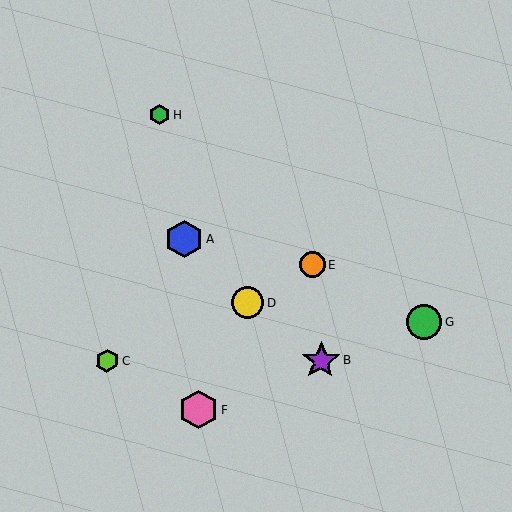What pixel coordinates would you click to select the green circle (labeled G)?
Click at (424, 322) to select the green circle G.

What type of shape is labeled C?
Shape C is a lime hexagon.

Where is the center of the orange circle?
The center of the orange circle is at (312, 265).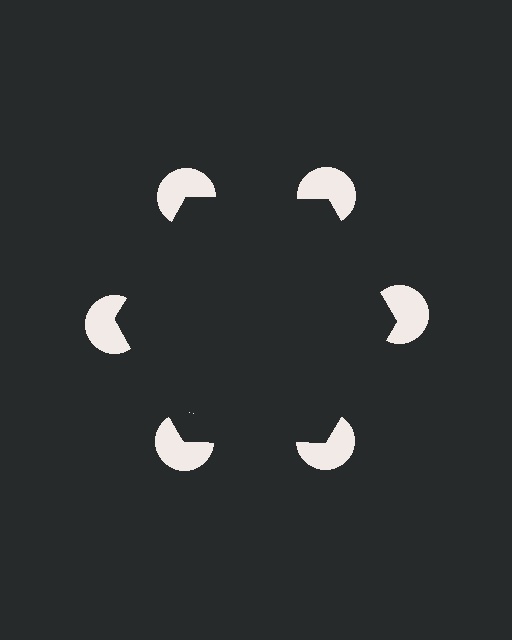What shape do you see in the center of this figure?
An illusory hexagon — its edges are inferred from the aligned wedge cuts in the pac-man discs, not physically drawn.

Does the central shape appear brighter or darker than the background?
It typically appears slightly darker than the background, even though no actual brightness change is drawn.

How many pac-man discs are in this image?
There are 6 — one at each vertex of the illusory hexagon.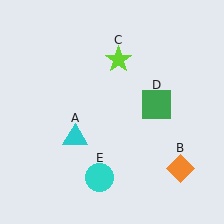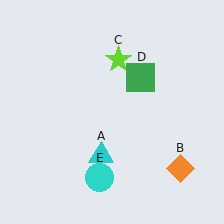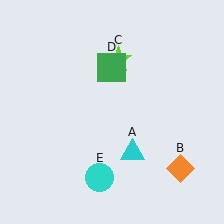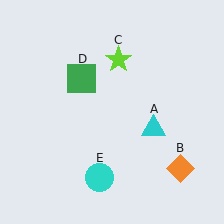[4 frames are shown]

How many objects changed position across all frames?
2 objects changed position: cyan triangle (object A), green square (object D).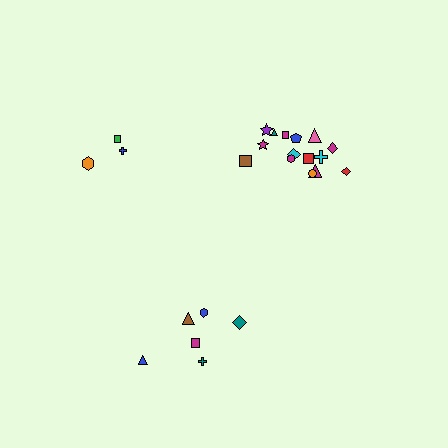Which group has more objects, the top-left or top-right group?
The top-right group.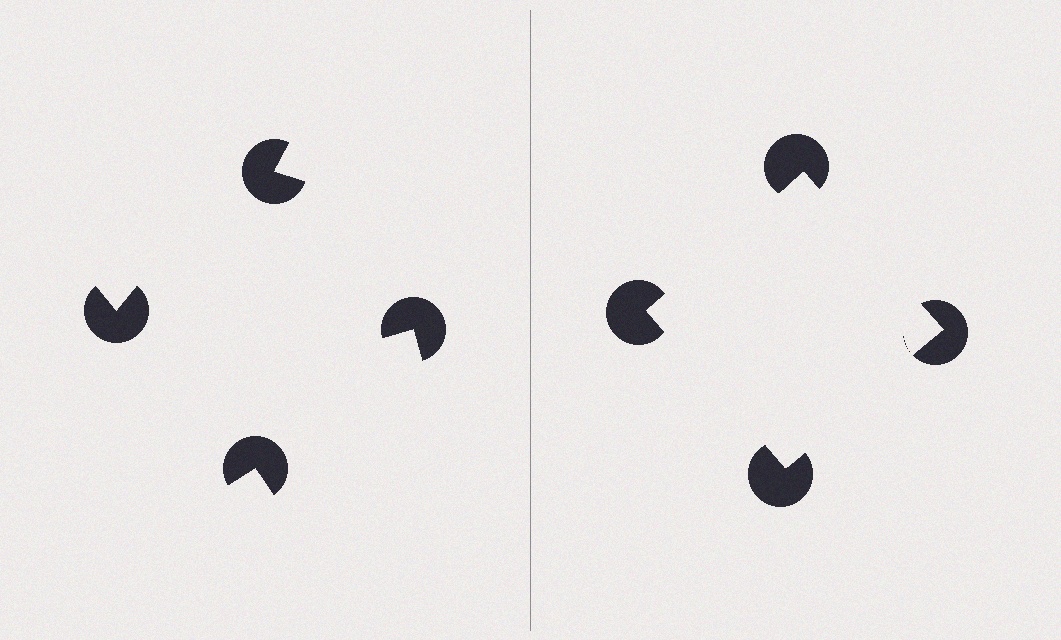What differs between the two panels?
The pac-man discs are positioned identically on both sides; only the wedge orientations differ. On the right they align to a square; on the left they are misaligned.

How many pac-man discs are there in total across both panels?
8 — 4 on each side.